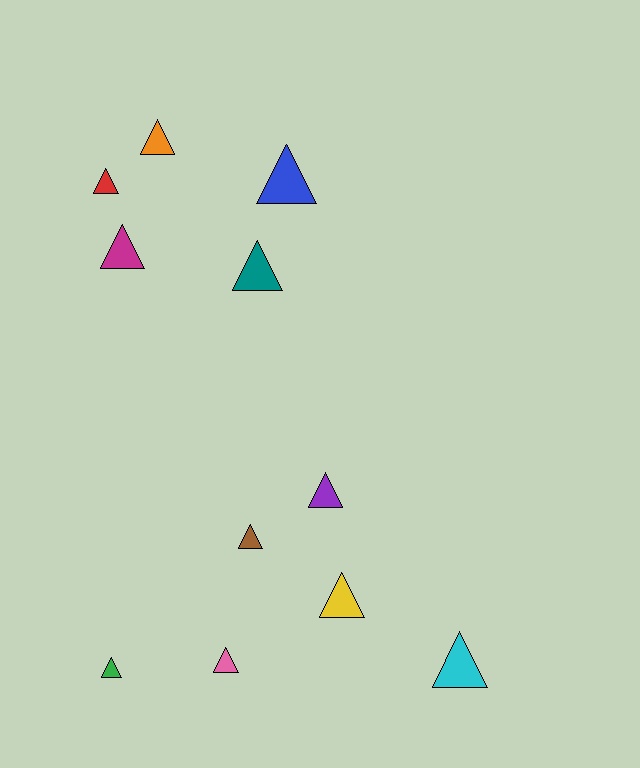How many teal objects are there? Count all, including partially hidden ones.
There is 1 teal object.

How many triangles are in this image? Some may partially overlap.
There are 11 triangles.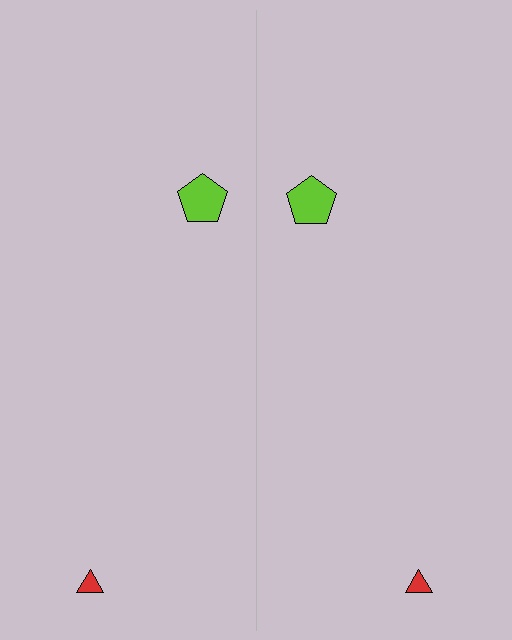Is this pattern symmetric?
Yes, this pattern has bilateral (reflection) symmetry.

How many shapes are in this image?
There are 4 shapes in this image.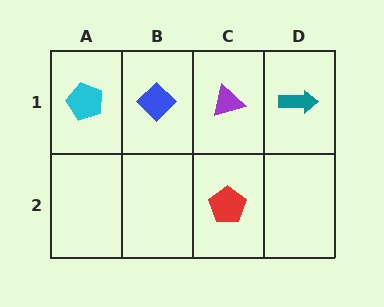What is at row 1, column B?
A blue diamond.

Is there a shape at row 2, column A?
No, that cell is empty.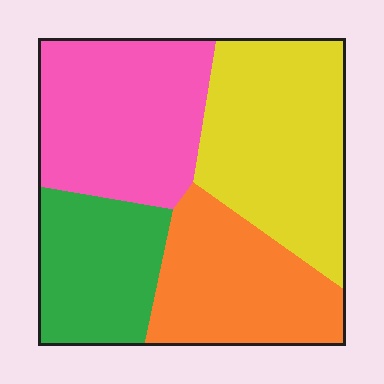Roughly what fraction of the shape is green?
Green covers roughly 20% of the shape.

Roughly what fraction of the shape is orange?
Orange covers roughly 25% of the shape.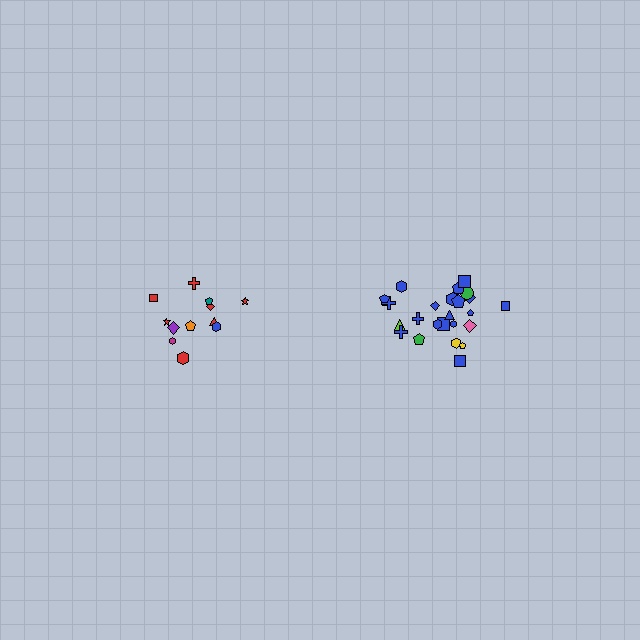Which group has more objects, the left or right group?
The right group.